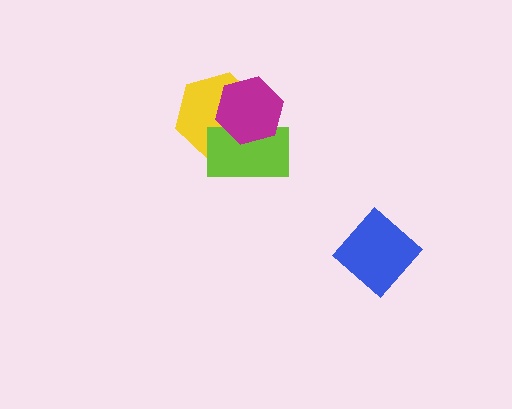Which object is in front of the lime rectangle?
The magenta hexagon is in front of the lime rectangle.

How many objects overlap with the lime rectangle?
2 objects overlap with the lime rectangle.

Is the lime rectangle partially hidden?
Yes, it is partially covered by another shape.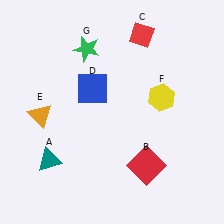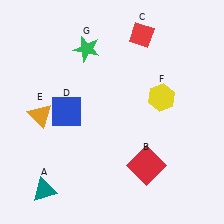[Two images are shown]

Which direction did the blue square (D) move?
The blue square (D) moved left.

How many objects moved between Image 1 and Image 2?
2 objects moved between the two images.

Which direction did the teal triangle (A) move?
The teal triangle (A) moved down.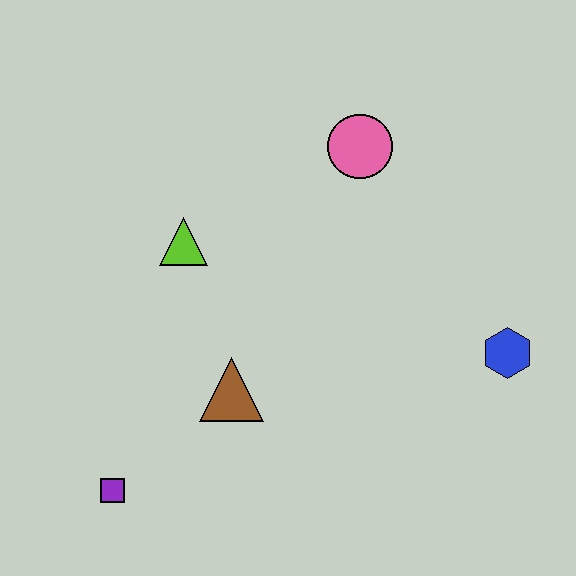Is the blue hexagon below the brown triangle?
No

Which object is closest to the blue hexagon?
The pink circle is closest to the blue hexagon.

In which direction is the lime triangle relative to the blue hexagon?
The lime triangle is to the left of the blue hexagon.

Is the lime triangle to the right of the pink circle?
No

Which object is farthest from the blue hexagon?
The purple square is farthest from the blue hexagon.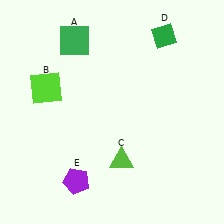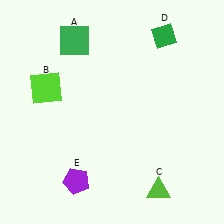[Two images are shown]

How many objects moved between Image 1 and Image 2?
1 object moved between the two images.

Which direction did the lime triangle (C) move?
The lime triangle (C) moved right.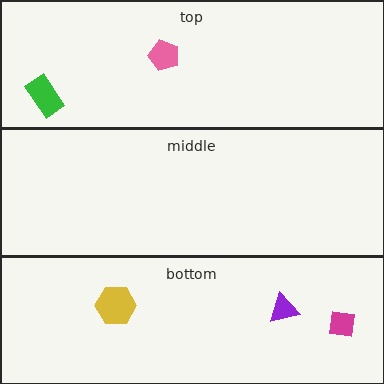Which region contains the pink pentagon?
The top region.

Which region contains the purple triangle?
The bottom region.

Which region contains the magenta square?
The bottom region.